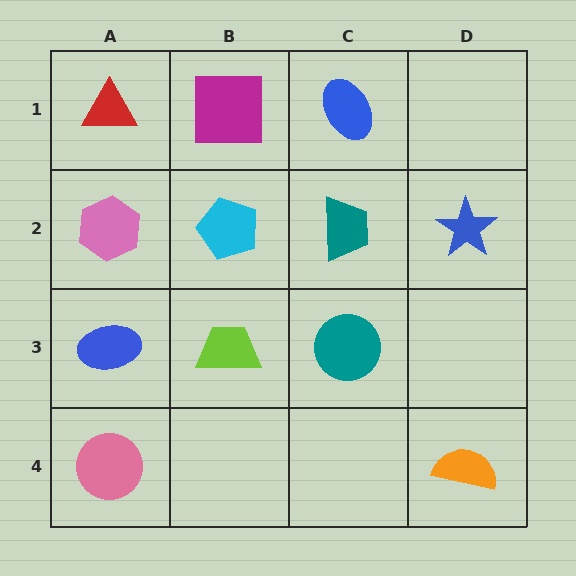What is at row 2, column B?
A cyan pentagon.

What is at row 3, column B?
A lime trapezoid.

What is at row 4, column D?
An orange semicircle.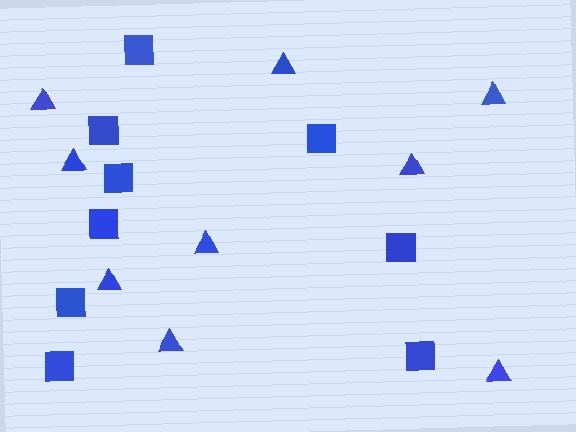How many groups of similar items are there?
There are 2 groups: one group of triangles (9) and one group of squares (9).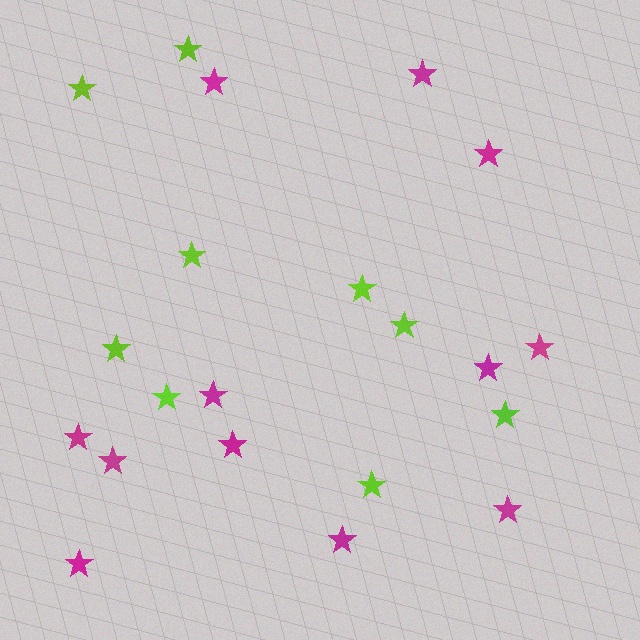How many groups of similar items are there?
There are 2 groups: one group of lime stars (9) and one group of magenta stars (12).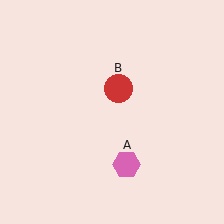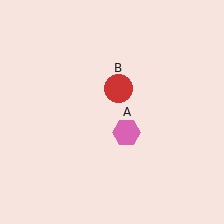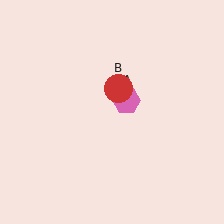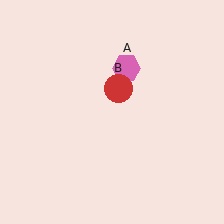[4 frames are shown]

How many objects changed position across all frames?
1 object changed position: pink hexagon (object A).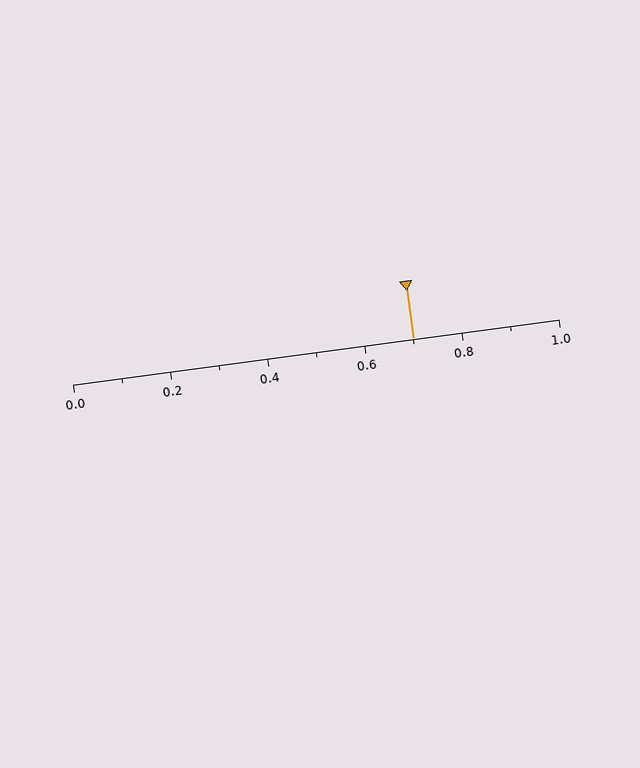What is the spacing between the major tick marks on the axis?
The major ticks are spaced 0.2 apart.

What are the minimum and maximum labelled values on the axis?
The axis runs from 0.0 to 1.0.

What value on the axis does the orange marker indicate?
The marker indicates approximately 0.7.